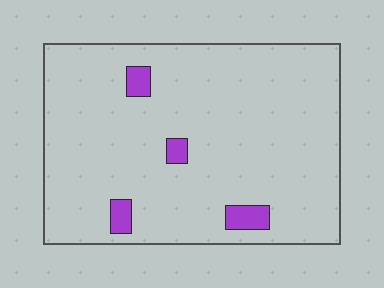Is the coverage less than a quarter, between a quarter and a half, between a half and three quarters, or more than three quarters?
Less than a quarter.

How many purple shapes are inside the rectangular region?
4.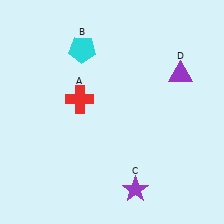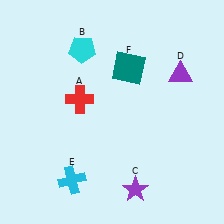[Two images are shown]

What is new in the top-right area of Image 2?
A teal square (F) was added in the top-right area of Image 2.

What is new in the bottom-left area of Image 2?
A cyan cross (E) was added in the bottom-left area of Image 2.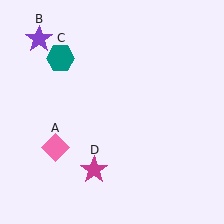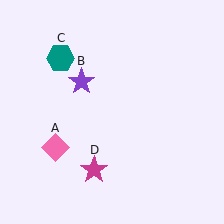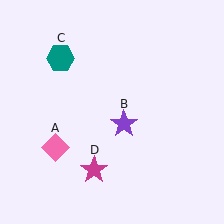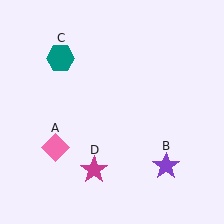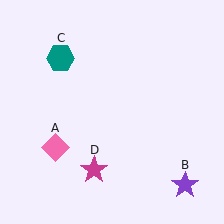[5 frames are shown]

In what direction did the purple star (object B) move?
The purple star (object B) moved down and to the right.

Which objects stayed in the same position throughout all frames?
Pink diamond (object A) and teal hexagon (object C) and magenta star (object D) remained stationary.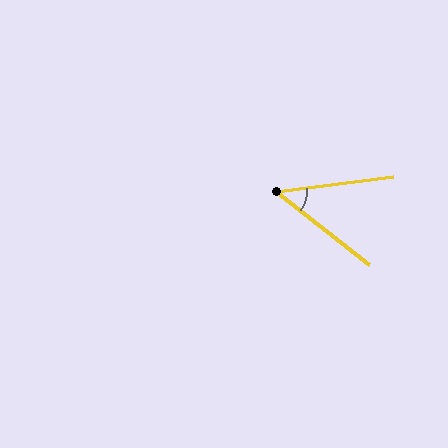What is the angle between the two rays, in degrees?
Approximately 45 degrees.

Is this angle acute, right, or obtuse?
It is acute.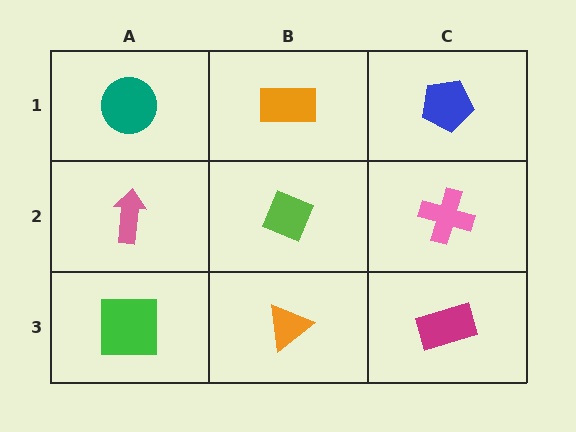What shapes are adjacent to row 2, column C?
A blue pentagon (row 1, column C), a magenta rectangle (row 3, column C), a lime diamond (row 2, column B).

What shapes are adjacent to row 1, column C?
A pink cross (row 2, column C), an orange rectangle (row 1, column B).